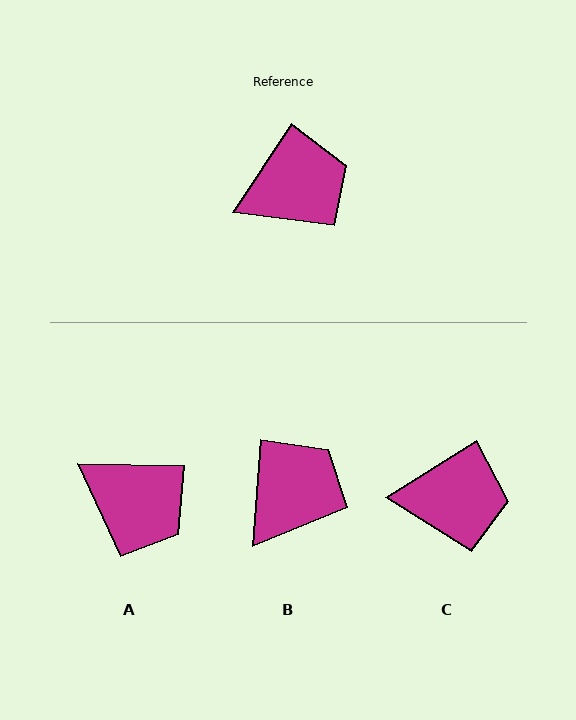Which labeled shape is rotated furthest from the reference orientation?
A, about 58 degrees away.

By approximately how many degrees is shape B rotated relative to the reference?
Approximately 30 degrees counter-clockwise.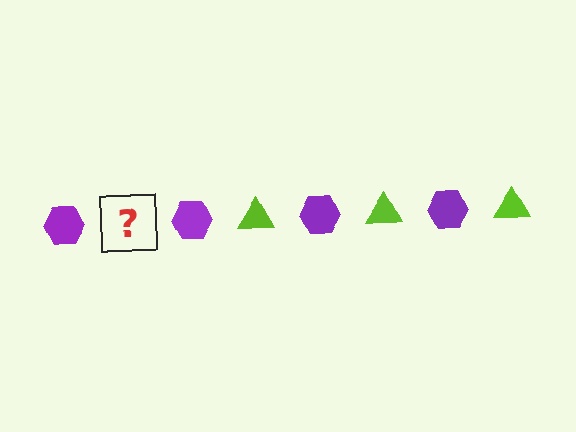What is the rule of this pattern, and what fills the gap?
The rule is that the pattern alternates between purple hexagon and lime triangle. The gap should be filled with a lime triangle.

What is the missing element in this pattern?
The missing element is a lime triangle.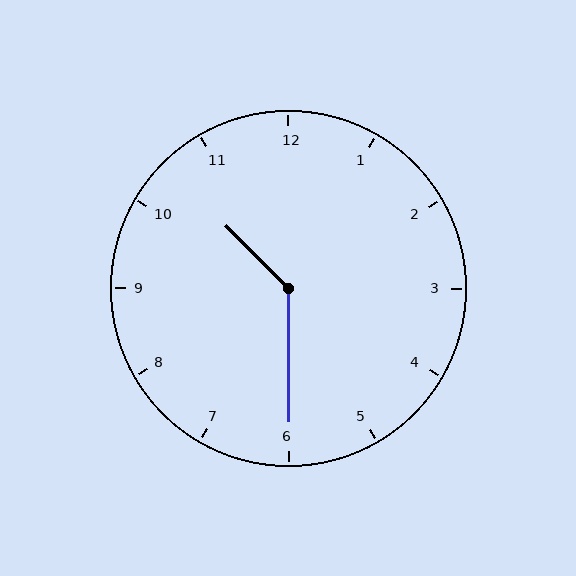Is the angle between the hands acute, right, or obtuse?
It is obtuse.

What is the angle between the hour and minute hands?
Approximately 135 degrees.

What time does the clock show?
10:30.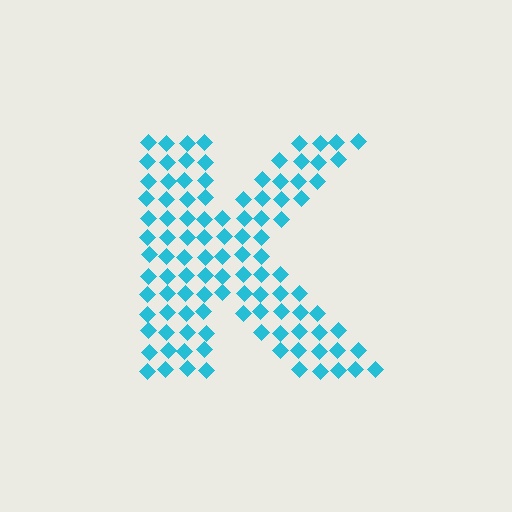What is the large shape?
The large shape is the letter K.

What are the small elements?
The small elements are diamonds.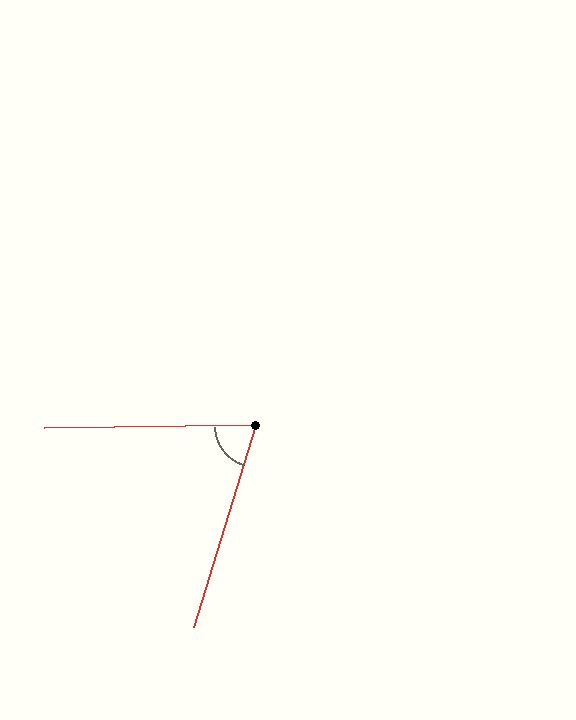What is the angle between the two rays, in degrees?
Approximately 72 degrees.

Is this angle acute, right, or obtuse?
It is acute.